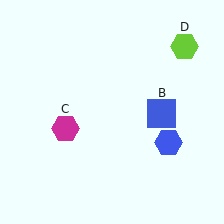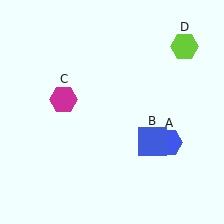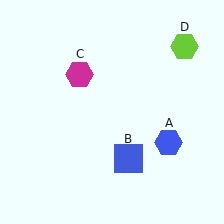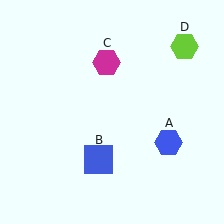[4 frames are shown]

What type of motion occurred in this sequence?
The blue square (object B), magenta hexagon (object C) rotated clockwise around the center of the scene.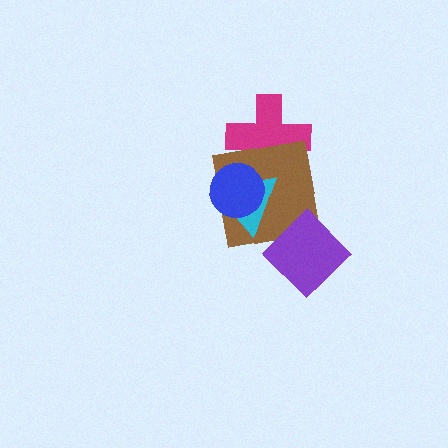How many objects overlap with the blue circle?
3 objects overlap with the blue circle.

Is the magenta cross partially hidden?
Yes, it is partially covered by another shape.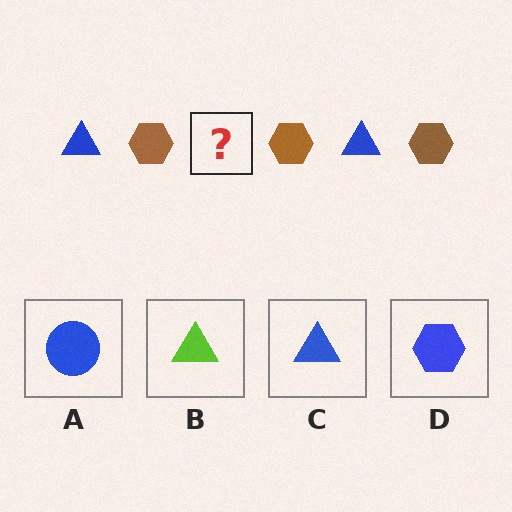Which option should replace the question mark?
Option C.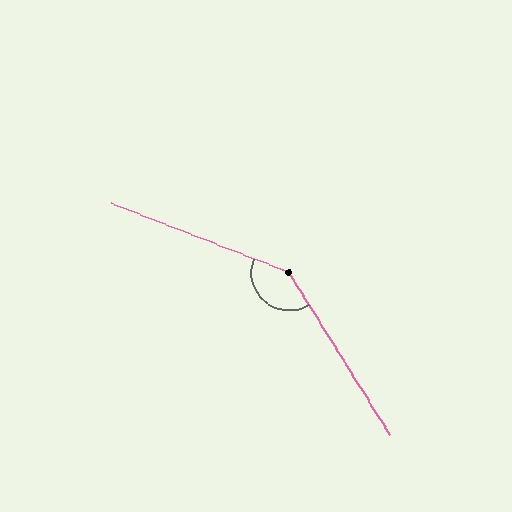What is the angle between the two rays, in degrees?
Approximately 143 degrees.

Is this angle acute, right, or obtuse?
It is obtuse.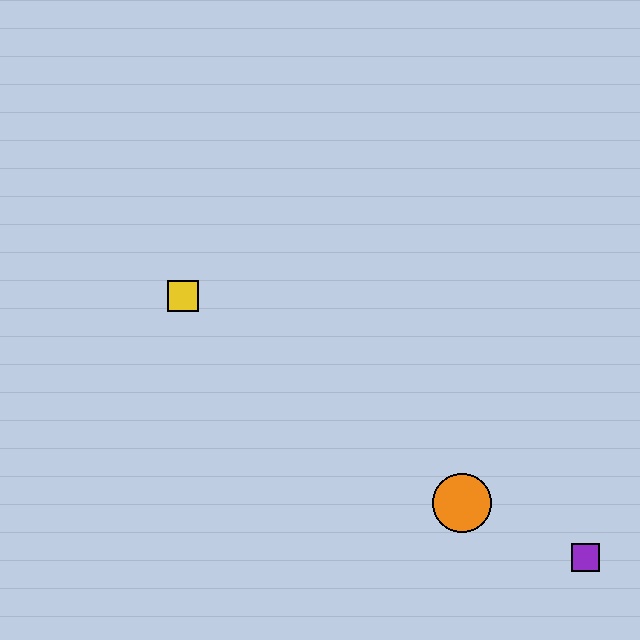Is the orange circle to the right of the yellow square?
Yes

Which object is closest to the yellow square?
The orange circle is closest to the yellow square.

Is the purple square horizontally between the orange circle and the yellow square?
No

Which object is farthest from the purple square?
The yellow square is farthest from the purple square.